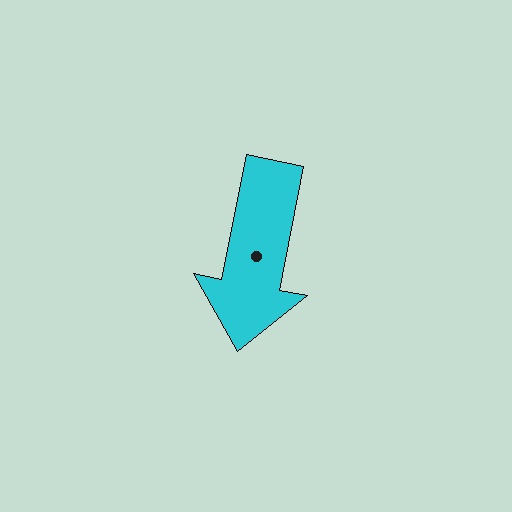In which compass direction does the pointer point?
South.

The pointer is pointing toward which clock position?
Roughly 6 o'clock.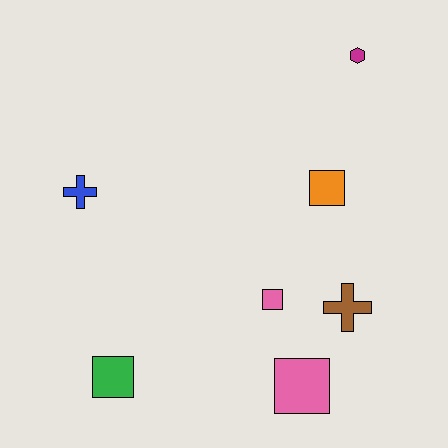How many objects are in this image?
There are 7 objects.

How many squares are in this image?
There are 4 squares.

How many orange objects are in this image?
There is 1 orange object.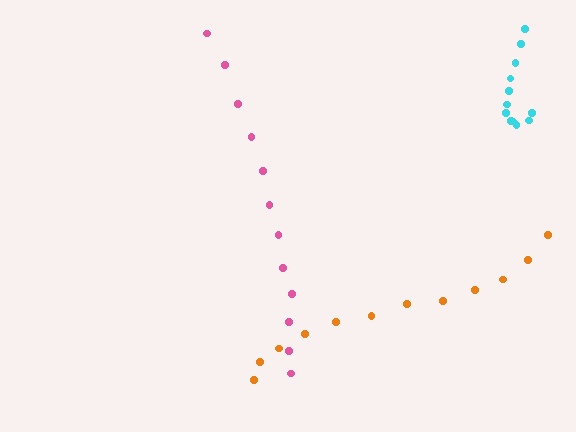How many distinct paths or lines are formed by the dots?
There are 3 distinct paths.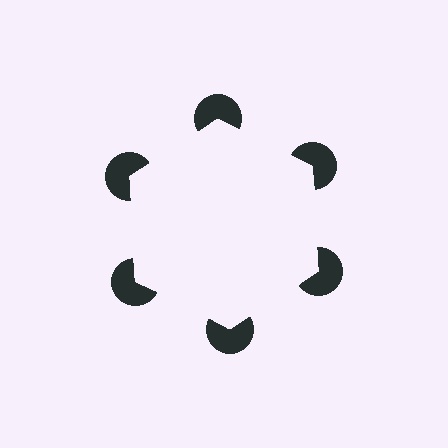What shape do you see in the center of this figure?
An illusory hexagon — its edges are inferred from the aligned wedge cuts in the pac-man discs, not physically drawn.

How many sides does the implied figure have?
6 sides.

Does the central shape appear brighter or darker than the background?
It typically appears slightly brighter than the background, even though no actual brightness change is drawn.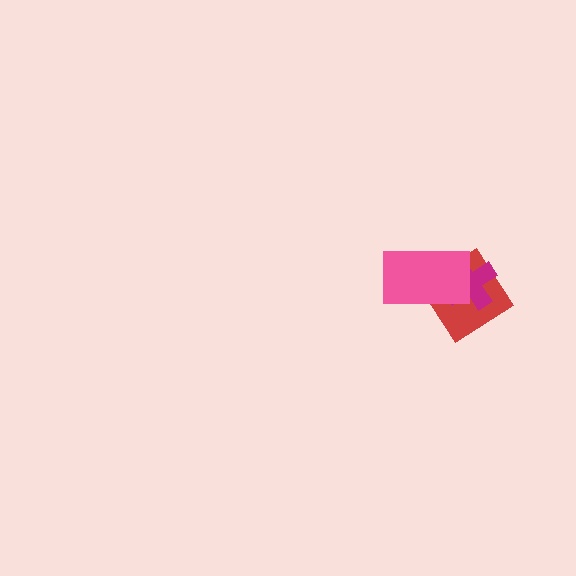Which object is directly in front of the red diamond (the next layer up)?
The magenta cross is directly in front of the red diamond.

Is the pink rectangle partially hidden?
No, no other shape covers it.